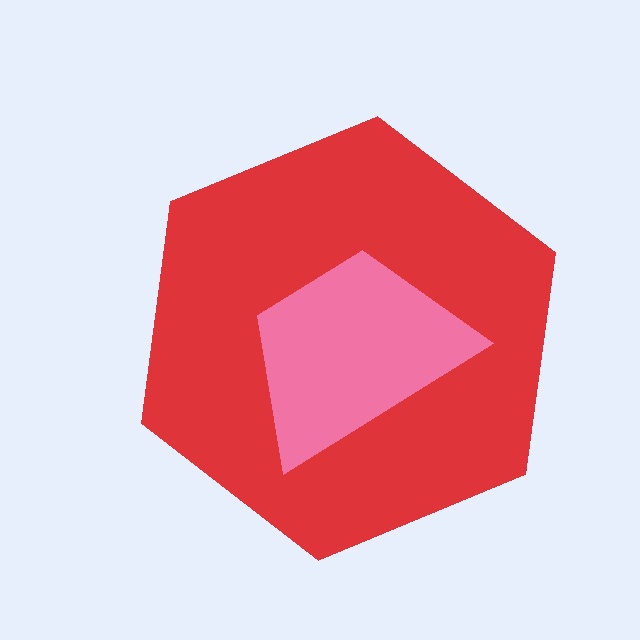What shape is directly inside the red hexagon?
The pink trapezoid.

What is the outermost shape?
The red hexagon.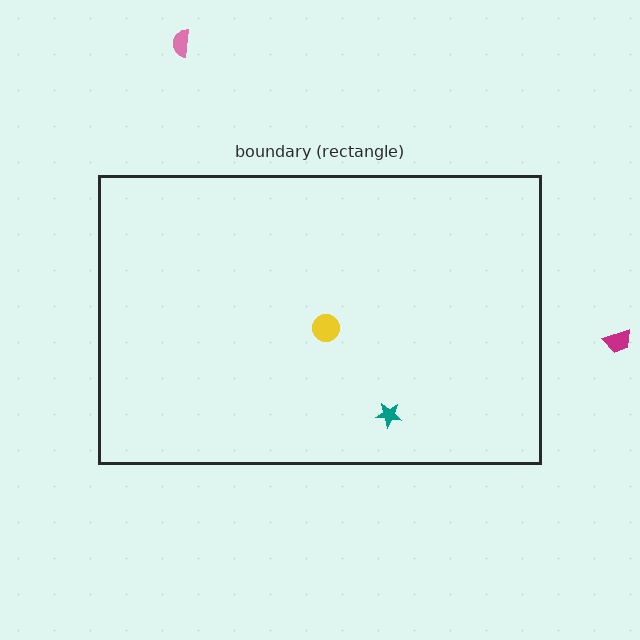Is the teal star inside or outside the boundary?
Inside.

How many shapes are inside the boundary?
2 inside, 2 outside.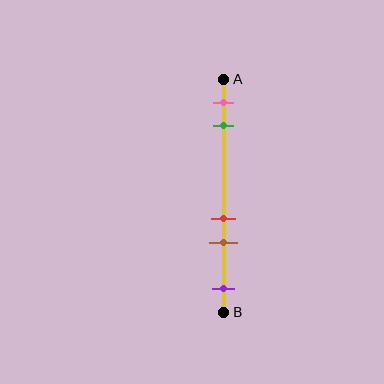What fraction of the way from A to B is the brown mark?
The brown mark is approximately 70% (0.7) of the way from A to B.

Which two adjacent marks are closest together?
The red and brown marks are the closest adjacent pair.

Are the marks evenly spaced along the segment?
No, the marks are not evenly spaced.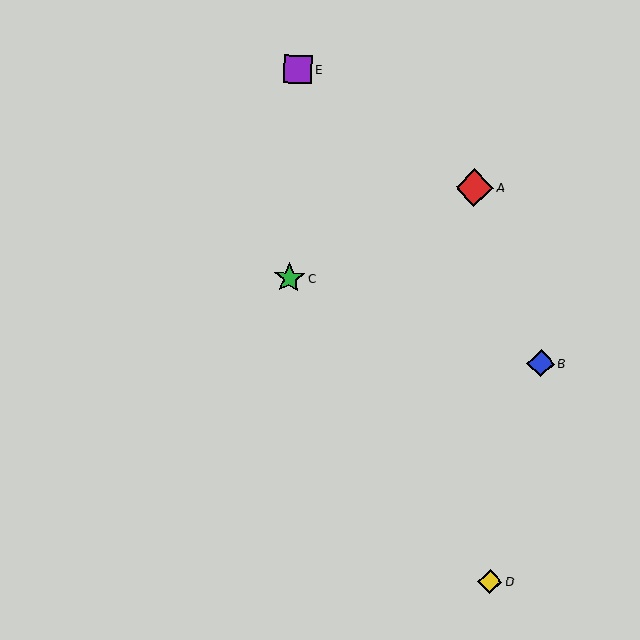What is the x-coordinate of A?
Object A is at x≈474.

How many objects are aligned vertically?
2 objects (C, E) are aligned vertically.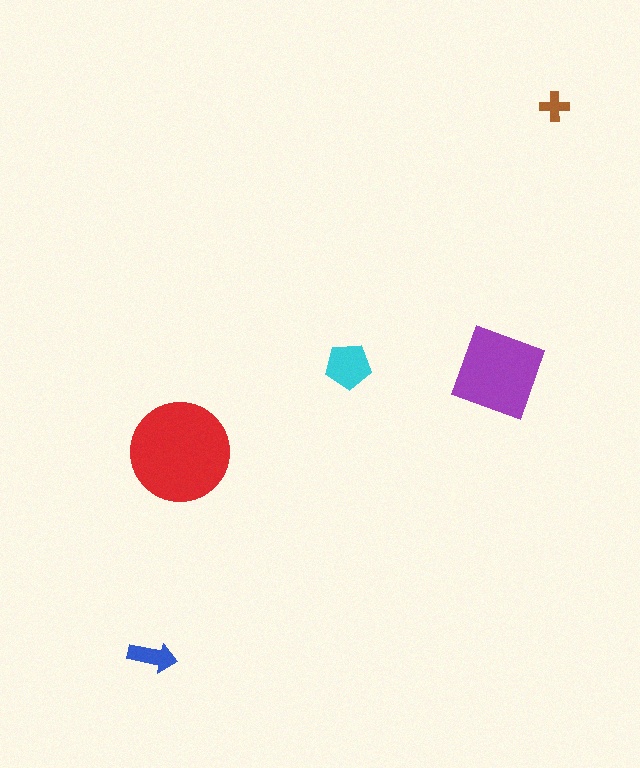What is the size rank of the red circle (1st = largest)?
1st.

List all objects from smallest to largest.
The brown cross, the blue arrow, the cyan pentagon, the purple diamond, the red circle.